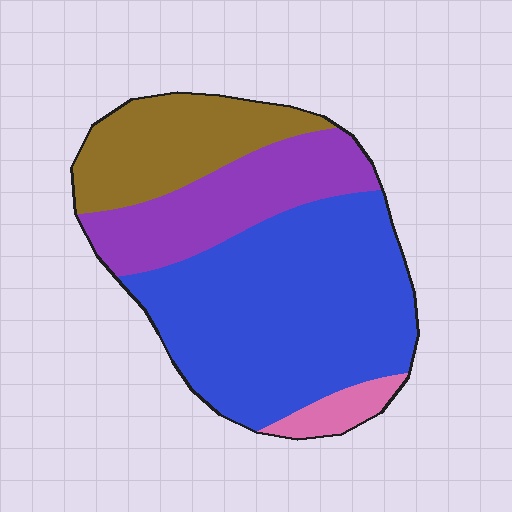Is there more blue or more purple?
Blue.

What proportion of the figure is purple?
Purple takes up about one fifth (1/5) of the figure.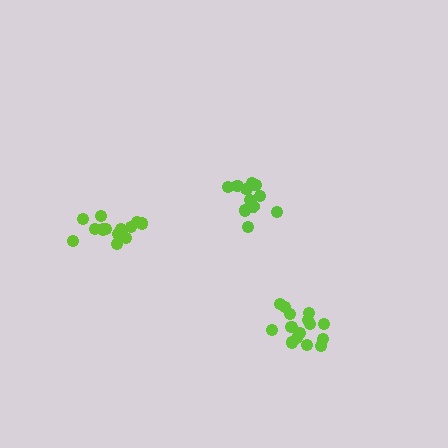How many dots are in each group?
Group 1: 12 dots, Group 2: 15 dots, Group 3: 13 dots (40 total).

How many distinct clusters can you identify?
There are 3 distinct clusters.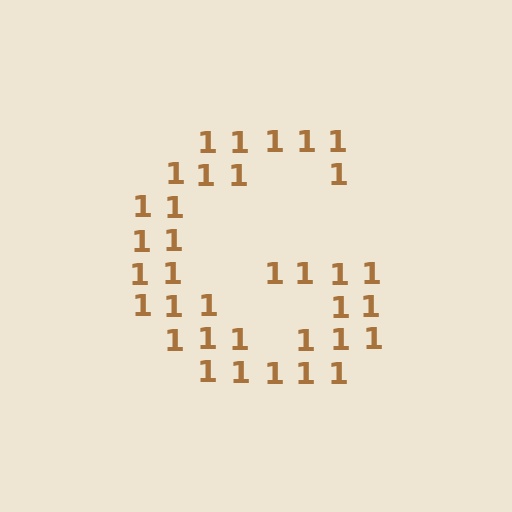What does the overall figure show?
The overall figure shows the letter G.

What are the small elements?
The small elements are digit 1's.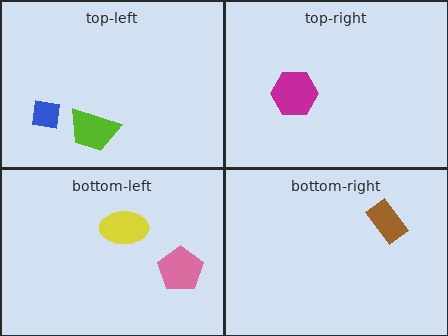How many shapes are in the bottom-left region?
2.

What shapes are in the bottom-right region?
The brown rectangle.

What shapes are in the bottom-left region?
The pink pentagon, the yellow ellipse.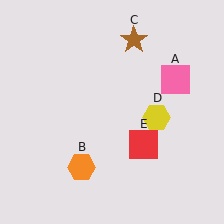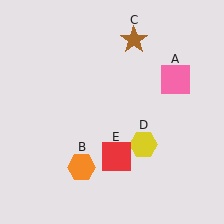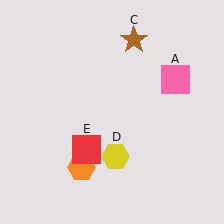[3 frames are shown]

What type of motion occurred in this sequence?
The yellow hexagon (object D), red square (object E) rotated clockwise around the center of the scene.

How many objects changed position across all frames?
2 objects changed position: yellow hexagon (object D), red square (object E).